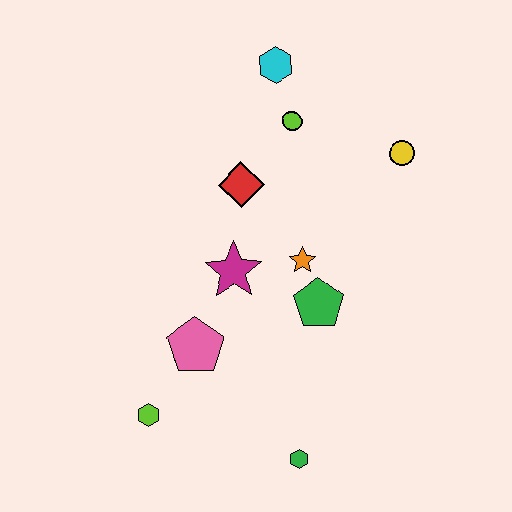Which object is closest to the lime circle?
The cyan hexagon is closest to the lime circle.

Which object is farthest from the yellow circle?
The lime hexagon is farthest from the yellow circle.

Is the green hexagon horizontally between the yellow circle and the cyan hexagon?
Yes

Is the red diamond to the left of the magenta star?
No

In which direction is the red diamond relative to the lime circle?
The red diamond is below the lime circle.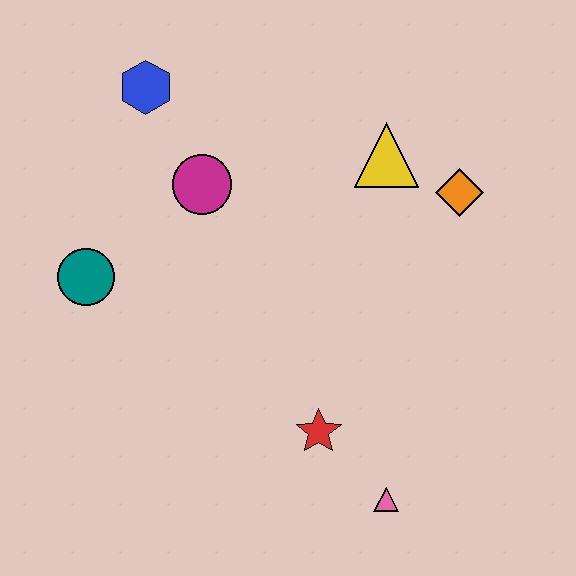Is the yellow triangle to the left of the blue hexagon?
No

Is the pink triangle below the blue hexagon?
Yes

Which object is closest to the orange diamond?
The yellow triangle is closest to the orange diamond.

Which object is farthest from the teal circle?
The orange diamond is farthest from the teal circle.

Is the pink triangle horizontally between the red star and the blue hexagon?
No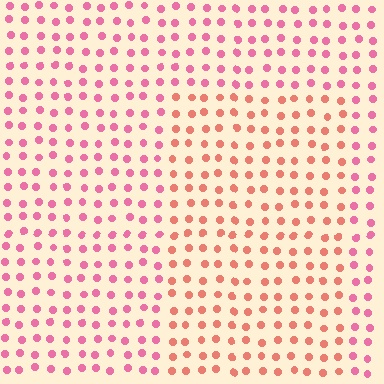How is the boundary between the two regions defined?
The boundary is defined purely by a slight shift in hue (about 33 degrees). Spacing, size, and orientation are identical on both sides.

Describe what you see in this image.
The image is filled with small pink elements in a uniform arrangement. A rectangle-shaped region is visible where the elements are tinted to a slightly different hue, forming a subtle color boundary.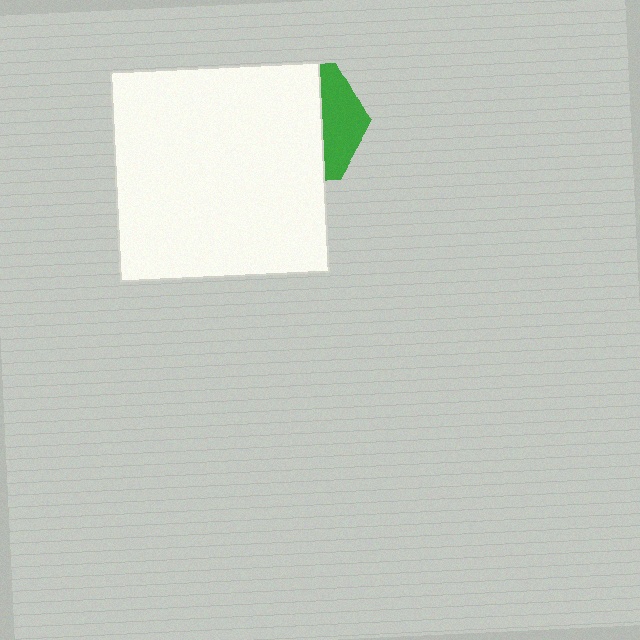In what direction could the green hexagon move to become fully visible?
The green hexagon could move right. That would shift it out from behind the white square entirely.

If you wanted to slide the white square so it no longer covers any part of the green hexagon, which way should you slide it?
Slide it left — that is the most direct way to separate the two shapes.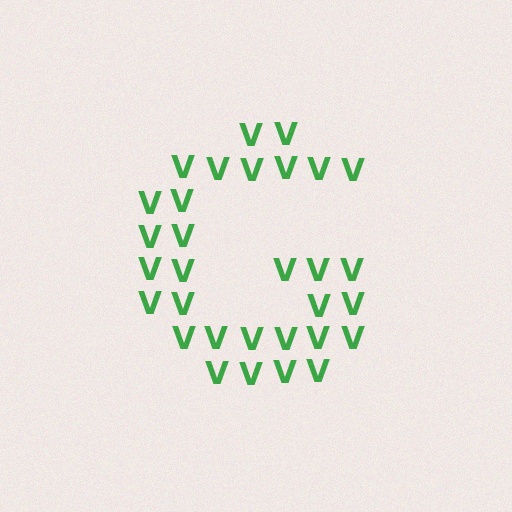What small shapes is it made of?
It is made of small letter V's.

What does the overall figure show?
The overall figure shows the letter G.